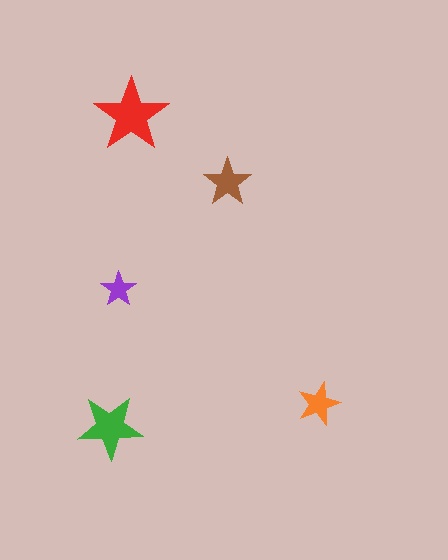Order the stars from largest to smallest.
the red one, the green one, the brown one, the orange one, the purple one.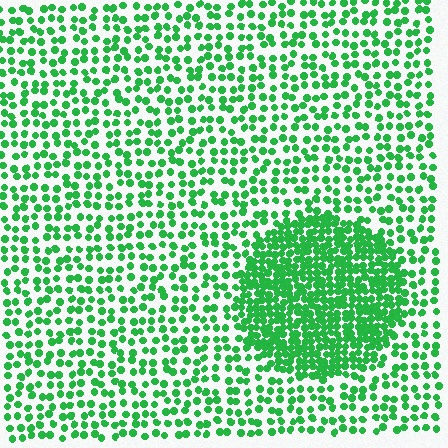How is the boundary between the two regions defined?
The boundary is defined by a change in element density (approximately 2.4x ratio). All elements are the same color, size, and shape.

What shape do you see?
I see a circle.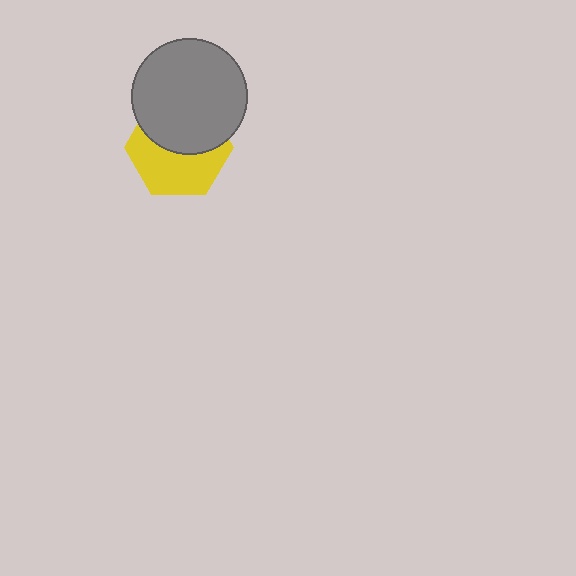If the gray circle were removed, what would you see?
You would see the complete yellow hexagon.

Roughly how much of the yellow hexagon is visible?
About half of it is visible (roughly 52%).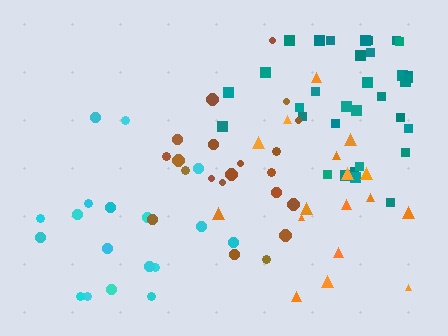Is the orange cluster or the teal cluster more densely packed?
Teal.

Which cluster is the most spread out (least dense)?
Cyan.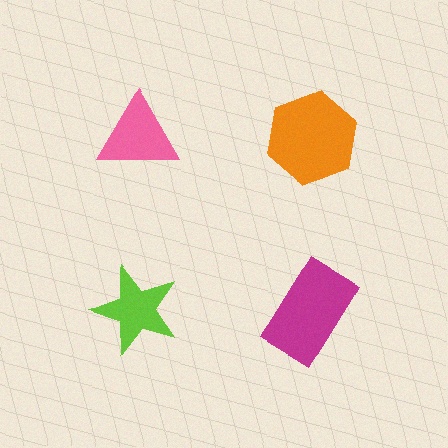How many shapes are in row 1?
2 shapes.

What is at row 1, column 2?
An orange hexagon.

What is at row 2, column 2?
A magenta rectangle.